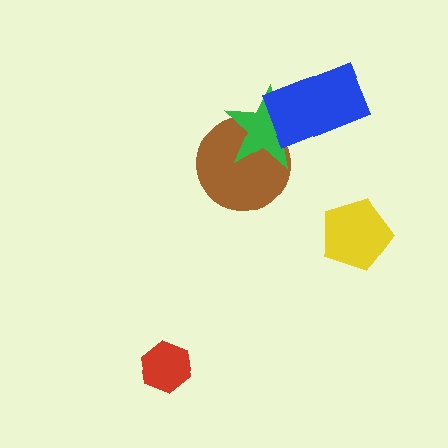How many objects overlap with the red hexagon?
0 objects overlap with the red hexagon.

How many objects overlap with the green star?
2 objects overlap with the green star.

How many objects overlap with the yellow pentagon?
0 objects overlap with the yellow pentagon.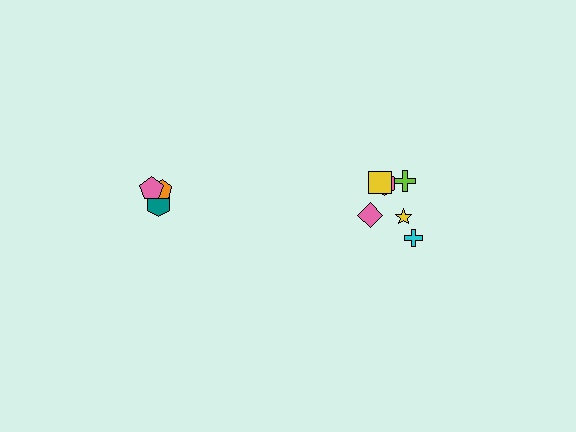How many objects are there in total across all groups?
There are 10 objects.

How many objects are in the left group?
There are 4 objects.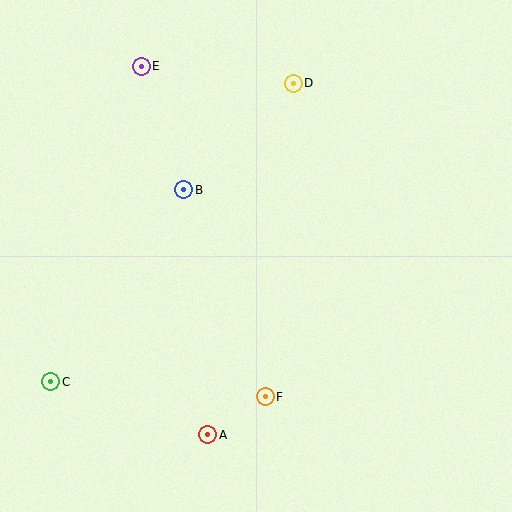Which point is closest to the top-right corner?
Point D is closest to the top-right corner.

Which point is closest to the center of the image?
Point B at (184, 190) is closest to the center.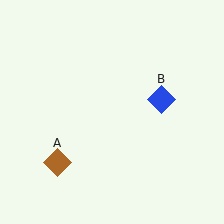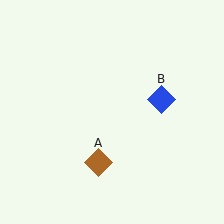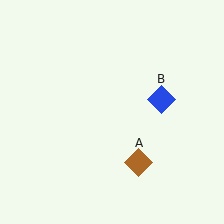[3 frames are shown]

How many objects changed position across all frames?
1 object changed position: brown diamond (object A).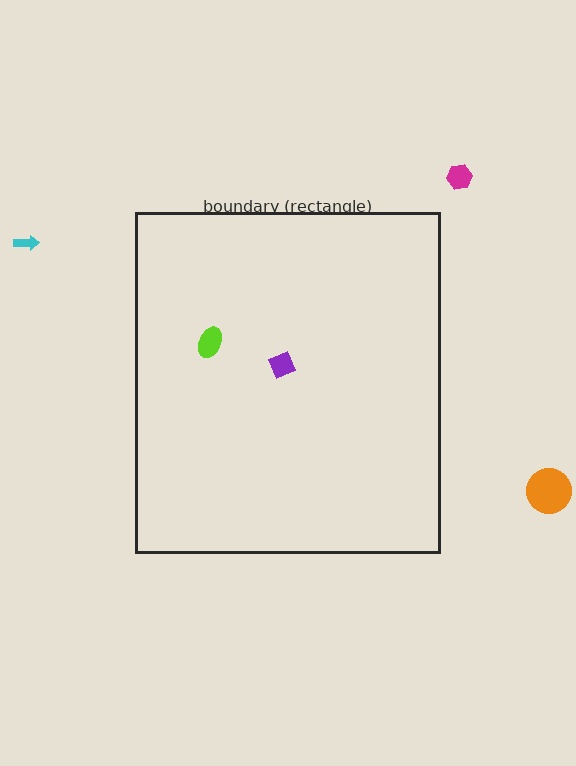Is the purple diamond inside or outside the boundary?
Inside.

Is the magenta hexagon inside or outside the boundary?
Outside.